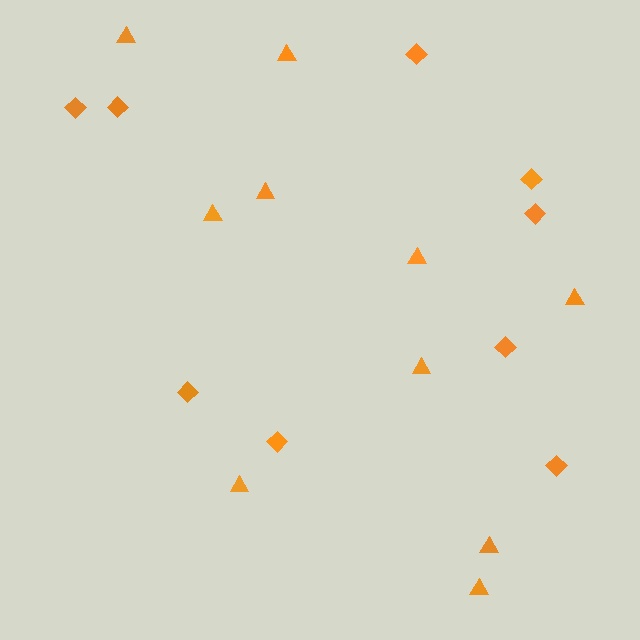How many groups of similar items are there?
There are 2 groups: one group of diamonds (9) and one group of triangles (10).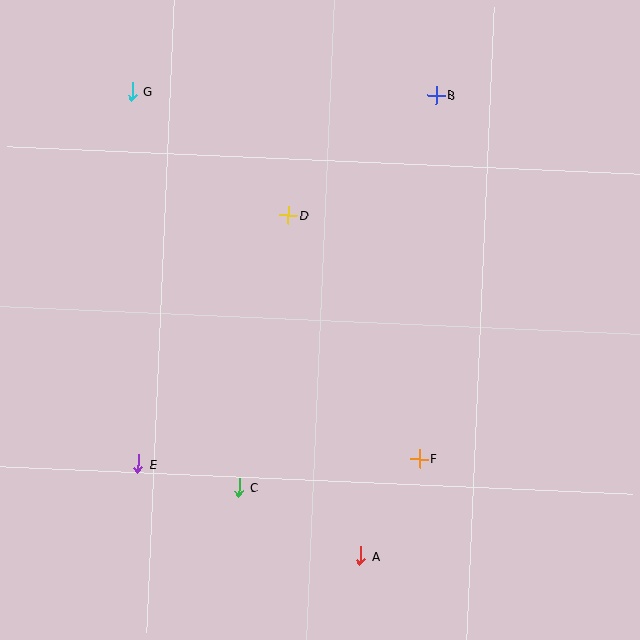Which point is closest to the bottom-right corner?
Point F is closest to the bottom-right corner.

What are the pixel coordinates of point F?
Point F is at (419, 459).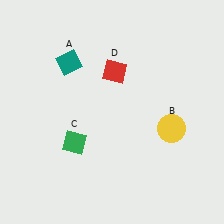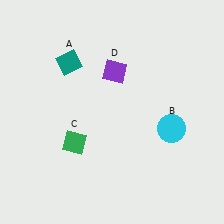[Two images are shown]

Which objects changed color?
B changed from yellow to cyan. D changed from red to purple.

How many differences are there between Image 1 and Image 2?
There are 2 differences between the two images.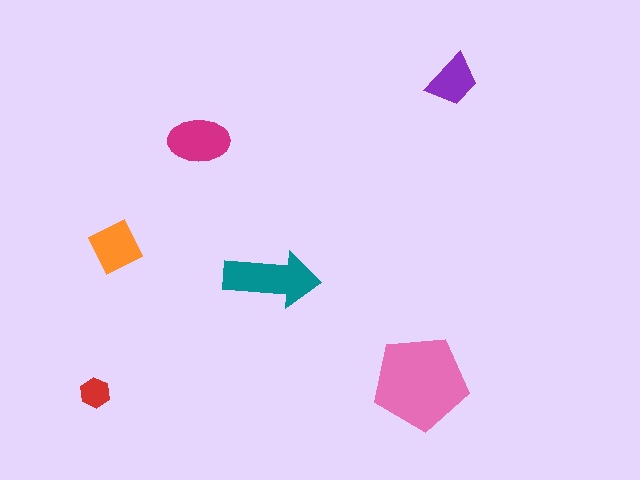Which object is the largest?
The pink pentagon.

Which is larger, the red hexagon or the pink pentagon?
The pink pentagon.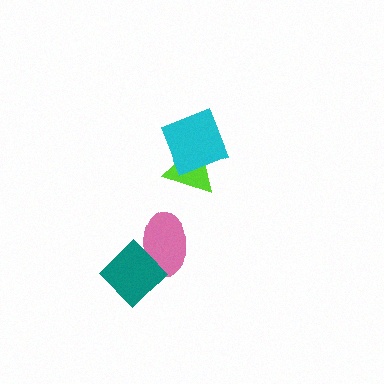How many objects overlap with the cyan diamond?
1 object overlaps with the cyan diamond.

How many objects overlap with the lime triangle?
1 object overlaps with the lime triangle.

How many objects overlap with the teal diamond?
1 object overlaps with the teal diamond.